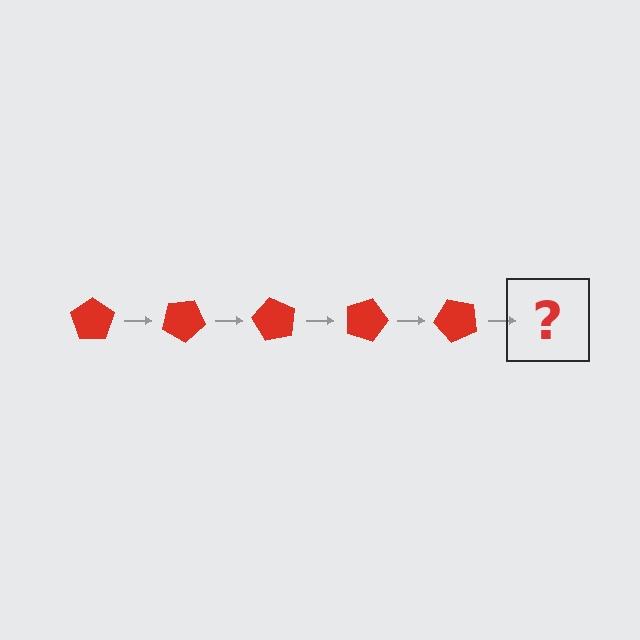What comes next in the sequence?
The next element should be a red pentagon rotated 150 degrees.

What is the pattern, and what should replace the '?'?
The pattern is that the pentagon rotates 30 degrees each step. The '?' should be a red pentagon rotated 150 degrees.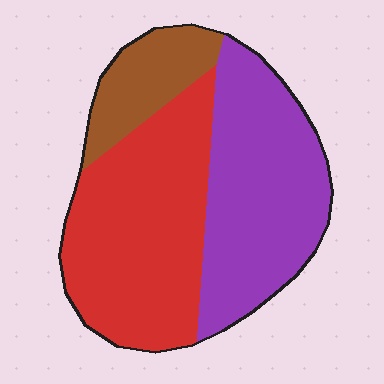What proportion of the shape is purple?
Purple covers 40% of the shape.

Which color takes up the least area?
Brown, at roughly 15%.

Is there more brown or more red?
Red.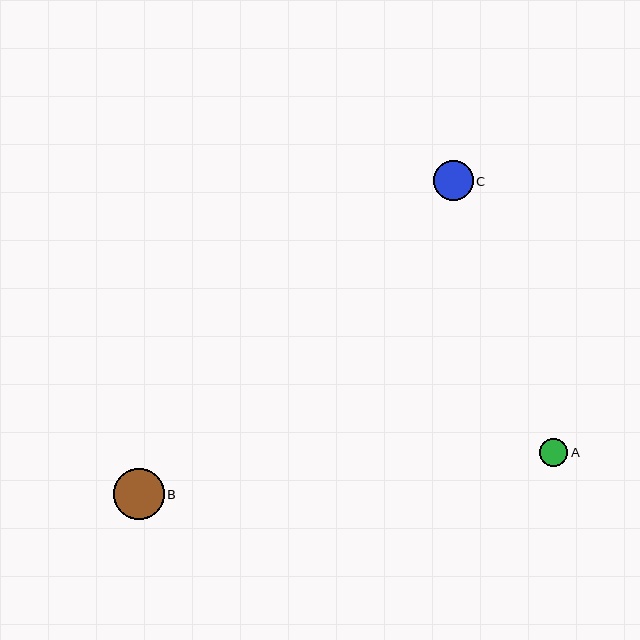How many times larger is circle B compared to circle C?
Circle B is approximately 1.3 times the size of circle C.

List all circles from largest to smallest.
From largest to smallest: B, C, A.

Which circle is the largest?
Circle B is the largest with a size of approximately 51 pixels.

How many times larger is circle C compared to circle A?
Circle C is approximately 1.4 times the size of circle A.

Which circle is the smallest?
Circle A is the smallest with a size of approximately 28 pixels.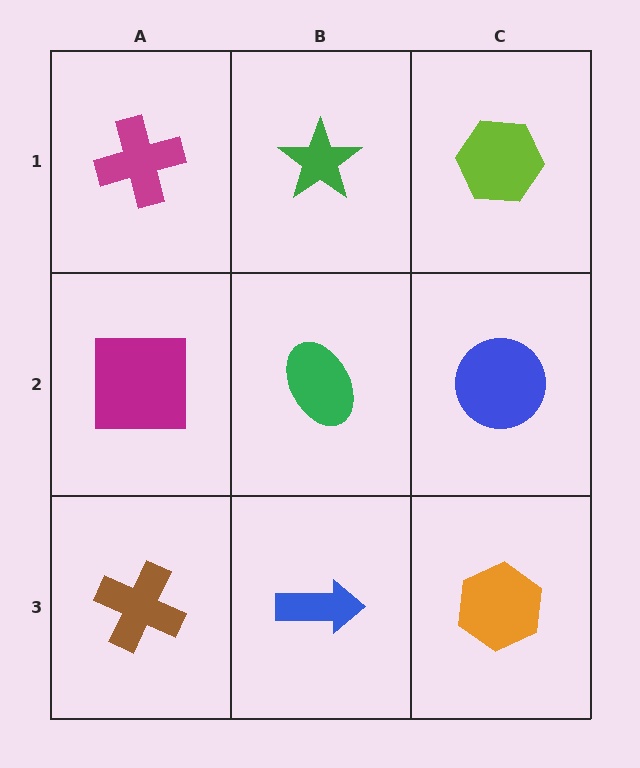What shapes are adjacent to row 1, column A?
A magenta square (row 2, column A), a green star (row 1, column B).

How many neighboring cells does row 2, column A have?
3.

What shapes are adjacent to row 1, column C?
A blue circle (row 2, column C), a green star (row 1, column B).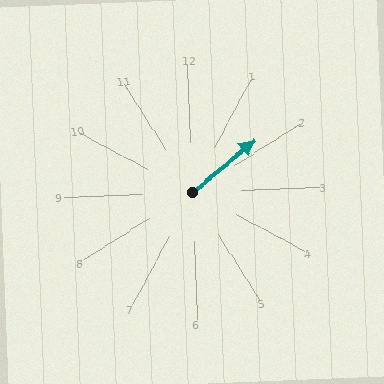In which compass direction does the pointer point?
Northeast.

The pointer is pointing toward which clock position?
Roughly 2 o'clock.